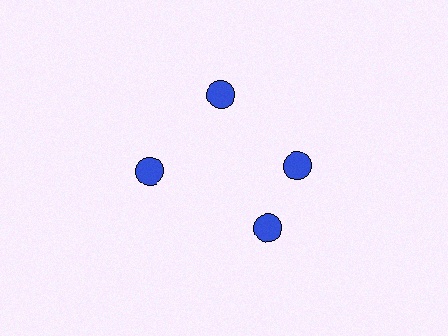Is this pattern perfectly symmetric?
No. The 4 blue circles are arranged in a ring, but one element near the 6 o'clock position is rotated out of alignment along the ring, breaking the 4-fold rotational symmetry.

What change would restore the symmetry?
The symmetry would be restored by rotating it back into even spacing with its neighbors so that all 4 circles sit at equal angles and equal distance from the center.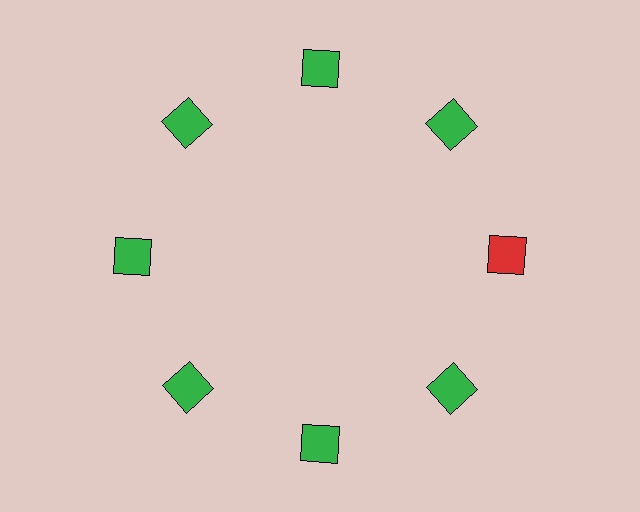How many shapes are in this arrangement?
There are 8 shapes arranged in a ring pattern.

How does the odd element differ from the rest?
It has a different color: red instead of green.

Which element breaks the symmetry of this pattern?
The red square at roughly the 3 o'clock position breaks the symmetry. All other shapes are green squares.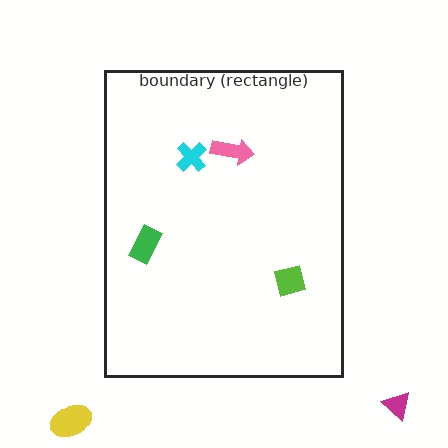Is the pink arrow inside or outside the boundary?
Inside.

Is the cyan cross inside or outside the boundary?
Inside.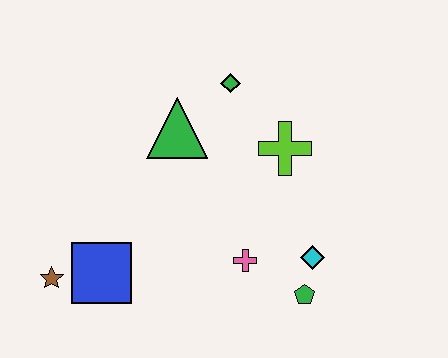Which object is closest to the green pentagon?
The cyan diamond is closest to the green pentagon.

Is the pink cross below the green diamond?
Yes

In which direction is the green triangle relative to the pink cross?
The green triangle is above the pink cross.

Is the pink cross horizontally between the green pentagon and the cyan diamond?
No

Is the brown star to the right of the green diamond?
No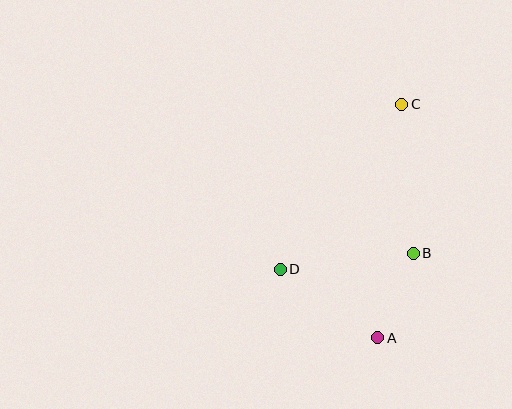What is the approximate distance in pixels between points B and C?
The distance between B and C is approximately 149 pixels.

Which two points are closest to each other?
Points A and B are closest to each other.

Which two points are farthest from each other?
Points A and C are farthest from each other.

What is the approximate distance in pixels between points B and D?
The distance between B and D is approximately 134 pixels.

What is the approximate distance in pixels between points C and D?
The distance between C and D is approximately 205 pixels.